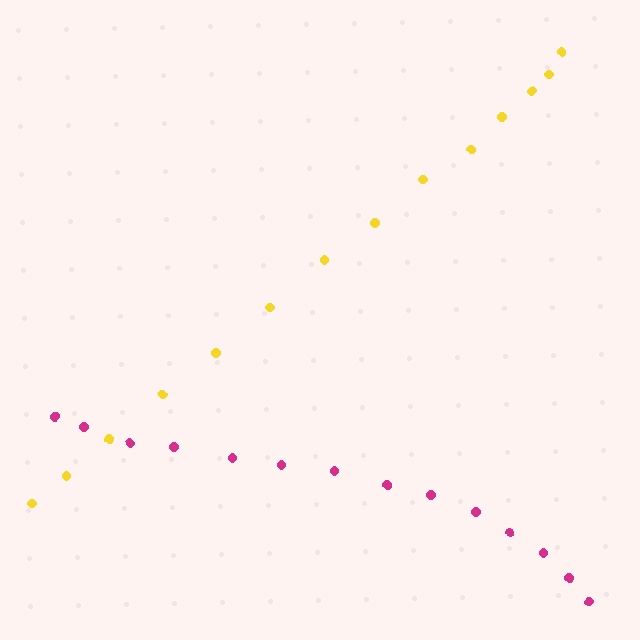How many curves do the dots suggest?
There are 2 distinct paths.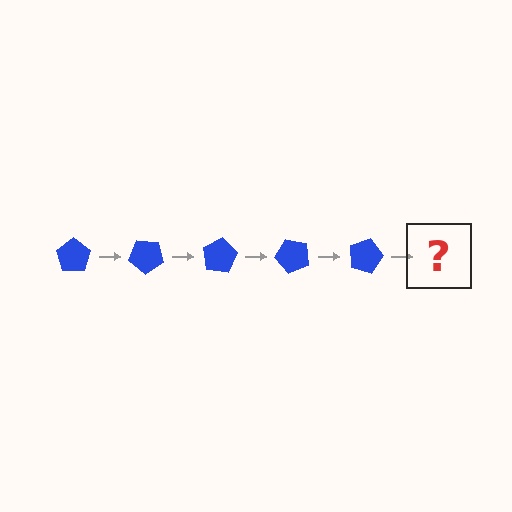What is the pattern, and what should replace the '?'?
The pattern is that the pentagon rotates 40 degrees each step. The '?' should be a blue pentagon rotated 200 degrees.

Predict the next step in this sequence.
The next step is a blue pentagon rotated 200 degrees.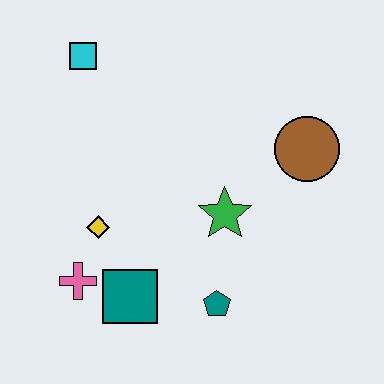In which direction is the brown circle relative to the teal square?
The brown circle is to the right of the teal square.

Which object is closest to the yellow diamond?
The pink cross is closest to the yellow diamond.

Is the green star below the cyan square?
Yes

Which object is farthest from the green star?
The cyan square is farthest from the green star.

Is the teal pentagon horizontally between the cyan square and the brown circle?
Yes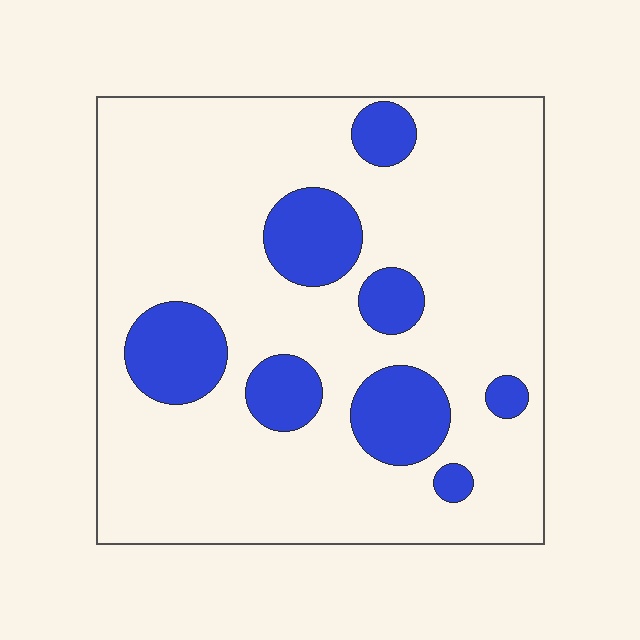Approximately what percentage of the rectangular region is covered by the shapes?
Approximately 20%.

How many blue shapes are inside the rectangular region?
8.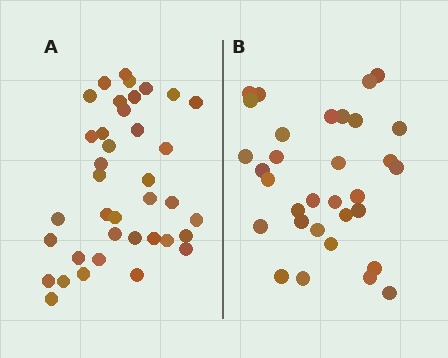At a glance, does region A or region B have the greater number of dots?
Region A (the left region) has more dots.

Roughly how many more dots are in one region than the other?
Region A has about 6 more dots than region B.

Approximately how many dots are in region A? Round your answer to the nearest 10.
About 40 dots. (The exact count is 38, which rounds to 40.)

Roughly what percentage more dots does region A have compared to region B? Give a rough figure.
About 20% more.